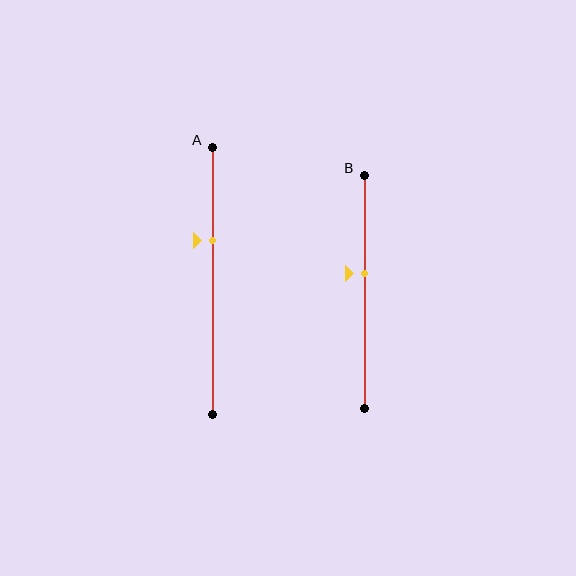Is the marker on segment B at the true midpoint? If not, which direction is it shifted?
No, the marker on segment B is shifted upward by about 8% of the segment length.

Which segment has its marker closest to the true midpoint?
Segment B has its marker closest to the true midpoint.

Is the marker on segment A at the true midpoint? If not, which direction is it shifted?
No, the marker on segment A is shifted upward by about 15% of the segment length.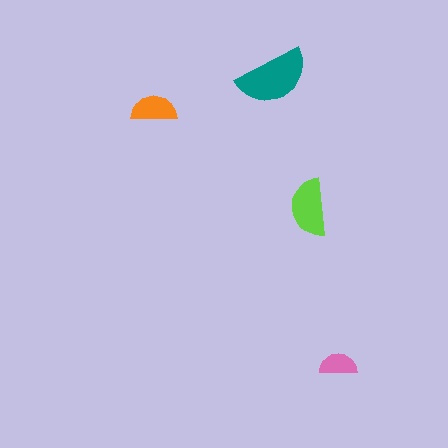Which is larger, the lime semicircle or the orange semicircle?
The lime one.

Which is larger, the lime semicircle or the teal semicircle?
The teal one.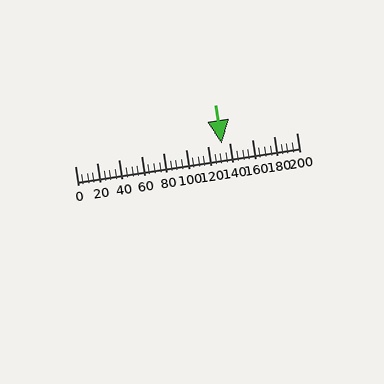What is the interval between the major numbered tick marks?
The major tick marks are spaced 20 units apart.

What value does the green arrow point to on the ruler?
The green arrow points to approximately 133.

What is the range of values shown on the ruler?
The ruler shows values from 0 to 200.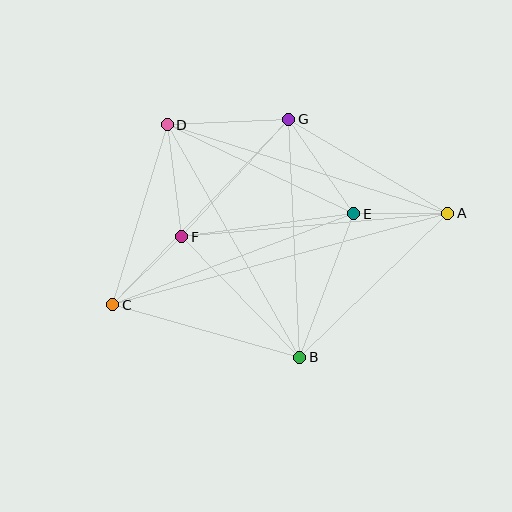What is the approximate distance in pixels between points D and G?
The distance between D and G is approximately 122 pixels.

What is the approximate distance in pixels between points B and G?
The distance between B and G is approximately 239 pixels.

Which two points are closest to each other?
Points A and E are closest to each other.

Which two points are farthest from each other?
Points A and C are farthest from each other.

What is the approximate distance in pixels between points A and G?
The distance between A and G is approximately 185 pixels.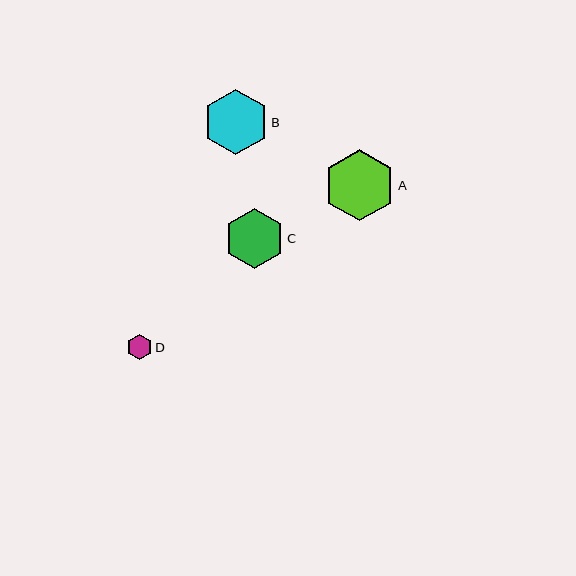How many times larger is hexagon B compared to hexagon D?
Hexagon B is approximately 2.5 times the size of hexagon D.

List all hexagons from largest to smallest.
From largest to smallest: A, B, C, D.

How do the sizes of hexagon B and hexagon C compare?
Hexagon B and hexagon C are approximately the same size.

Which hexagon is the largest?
Hexagon A is the largest with a size of approximately 71 pixels.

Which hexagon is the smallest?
Hexagon D is the smallest with a size of approximately 26 pixels.